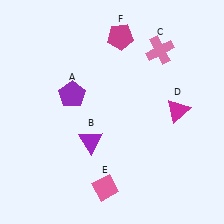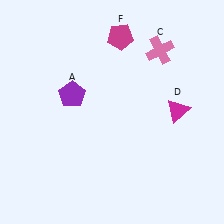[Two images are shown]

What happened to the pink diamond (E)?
The pink diamond (E) was removed in Image 2. It was in the bottom-left area of Image 1.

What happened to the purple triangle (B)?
The purple triangle (B) was removed in Image 2. It was in the bottom-left area of Image 1.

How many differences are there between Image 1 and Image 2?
There are 2 differences between the two images.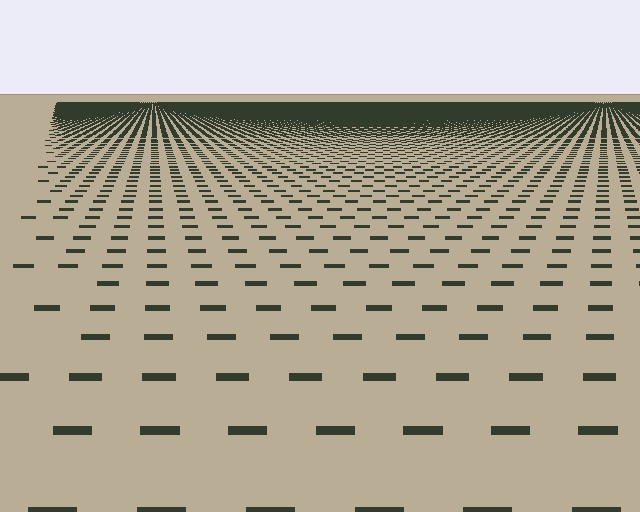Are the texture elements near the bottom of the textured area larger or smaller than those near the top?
Larger. Near the bottom, elements are closer to the viewer and appear at a bigger on-screen size.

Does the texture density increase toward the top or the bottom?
Density increases toward the top.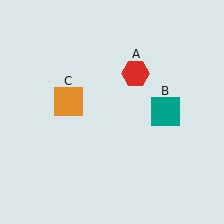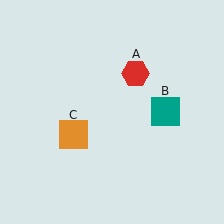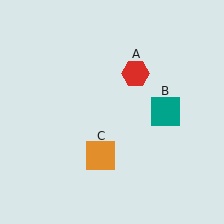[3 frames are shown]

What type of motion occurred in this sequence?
The orange square (object C) rotated counterclockwise around the center of the scene.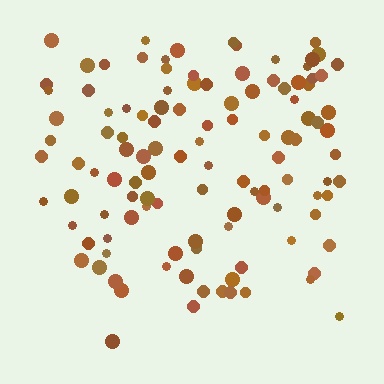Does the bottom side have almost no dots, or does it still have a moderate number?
Still a moderate number, just noticeably fewer than the top.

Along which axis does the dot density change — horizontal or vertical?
Vertical.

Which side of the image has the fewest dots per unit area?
The bottom.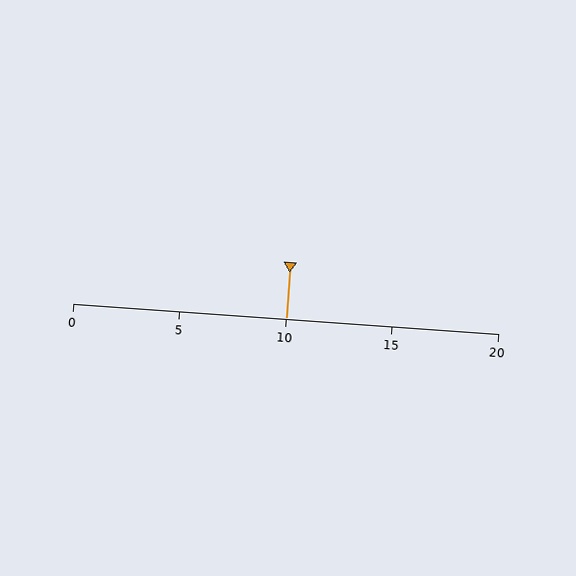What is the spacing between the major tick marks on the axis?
The major ticks are spaced 5 apart.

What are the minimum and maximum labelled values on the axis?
The axis runs from 0 to 20.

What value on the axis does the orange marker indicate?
The marker indicates approximately 10.